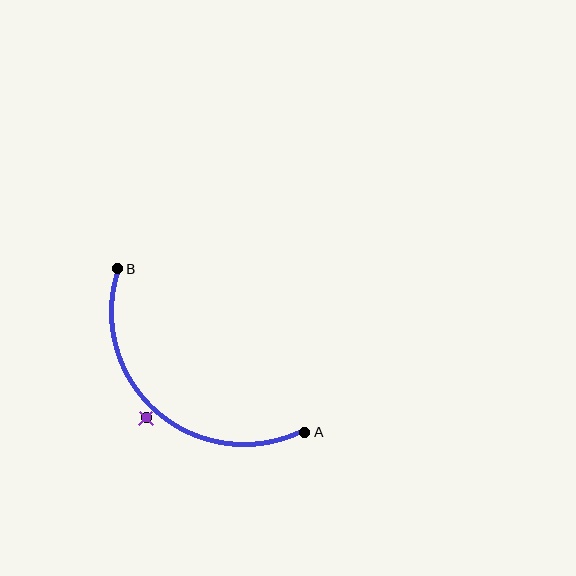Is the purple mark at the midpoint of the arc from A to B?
No — the purple mark does not lie on the arc at all. It sits slightly outside the curve.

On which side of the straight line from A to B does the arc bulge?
The arc bulges below and to the left of the straight line connecting A and B.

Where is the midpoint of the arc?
The arc midpoint is the point on the curve farthest from the straight line joining A and B. It sits below and to the left of that line.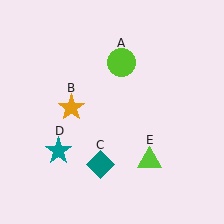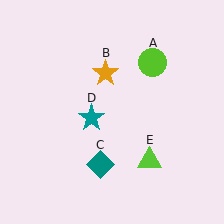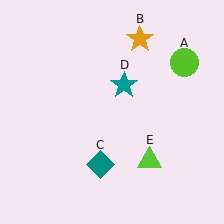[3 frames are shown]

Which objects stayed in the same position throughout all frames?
Teal diamond (object C) and lime triangle (object E) remained stationary.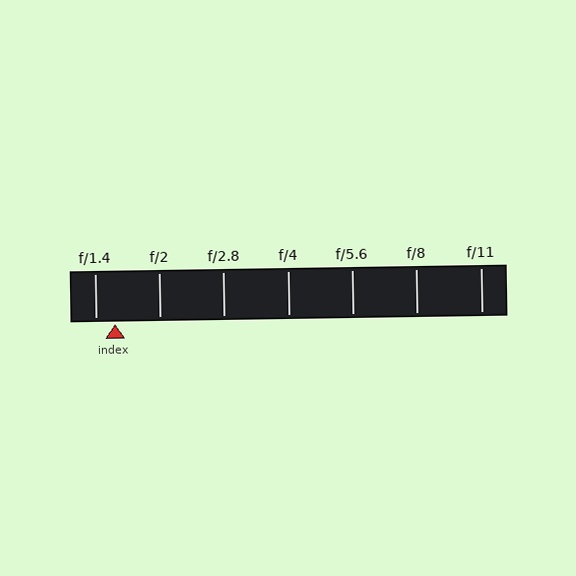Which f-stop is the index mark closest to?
The index mark is closest to f/1.4.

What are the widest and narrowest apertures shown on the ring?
The widest aperture shown is f/1.4 and the narrowest is f/11.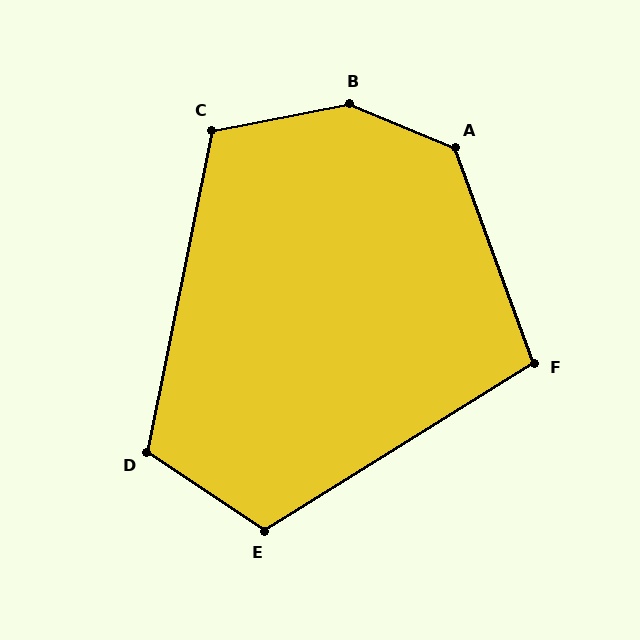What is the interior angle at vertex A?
Approximately 133 degrees (obtuse).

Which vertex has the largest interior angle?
B, at approximately 146 degrees.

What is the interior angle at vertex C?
Approximately 112 degrees (obtuse).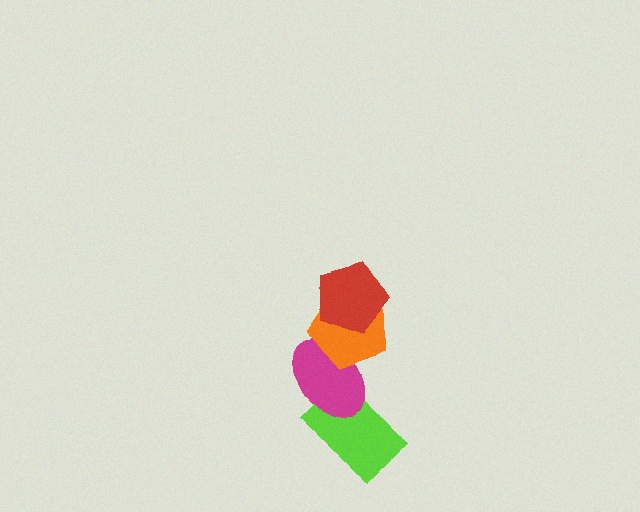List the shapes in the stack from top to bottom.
From top to bottom: the red pentagon, the orange pentagon, the magenta ellipse, the lime rectangle.